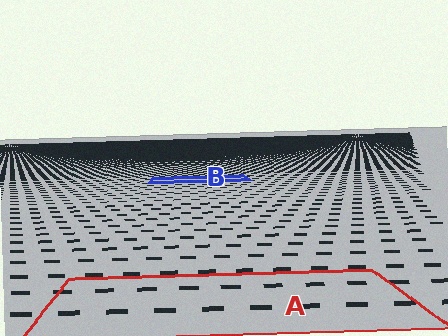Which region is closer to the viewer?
Region A is closer. The texture elements there are larger and more spread out.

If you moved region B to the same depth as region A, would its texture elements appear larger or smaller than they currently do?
They would appear larger. At a closer depth, the same texture elements are projected at a bigger on-screen size.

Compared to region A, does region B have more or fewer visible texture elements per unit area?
Region B has more texture elements per unit area — they are packed more densely because it is farther away.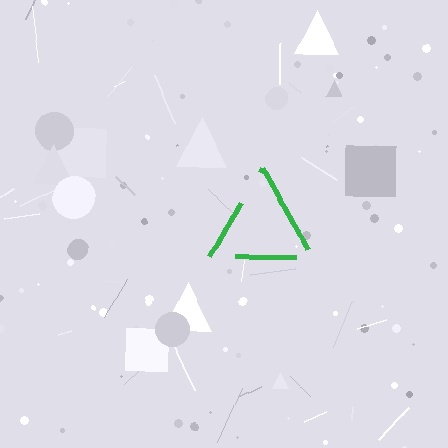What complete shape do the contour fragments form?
The contour fragments form a triangle.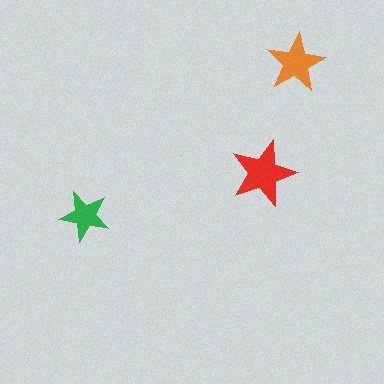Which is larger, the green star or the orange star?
The orange one.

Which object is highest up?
The orange star is topmost.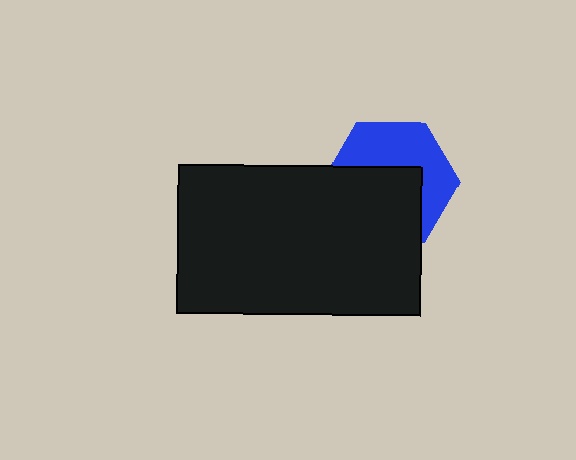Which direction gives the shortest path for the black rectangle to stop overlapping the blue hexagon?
Moving down gives the shortest separation.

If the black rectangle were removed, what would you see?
You would see the complete blue hexagon.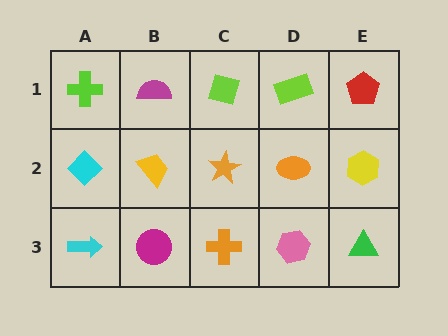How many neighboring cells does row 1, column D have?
3.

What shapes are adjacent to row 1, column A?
A cyan diamond (row 2, column A), a magenta semicircle (row 1, column B).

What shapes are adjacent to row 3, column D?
An orange ellipse (row 2, column D), an orange cross (row 3, column C), a green triangle (row 3, column E).